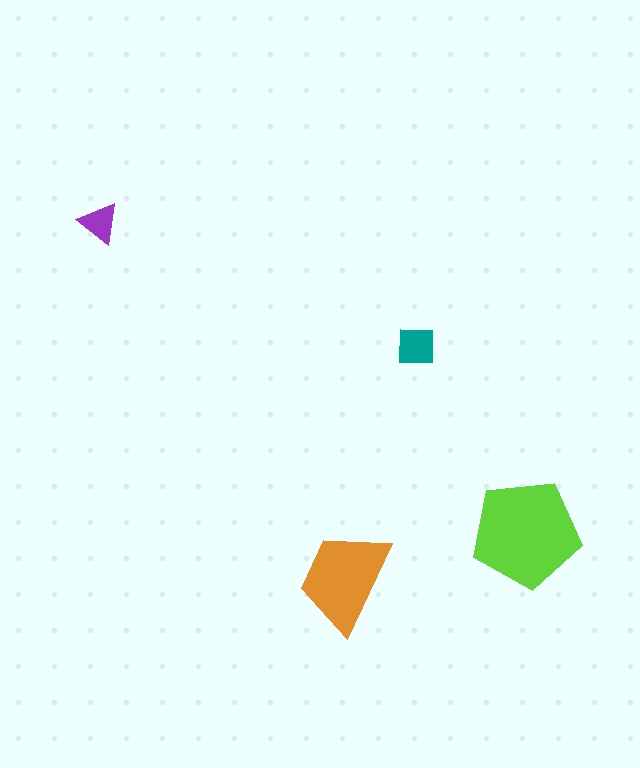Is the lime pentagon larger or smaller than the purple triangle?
Larger.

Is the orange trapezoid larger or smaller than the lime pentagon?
Smaller.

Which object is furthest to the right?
The lime pentagon is rightmost.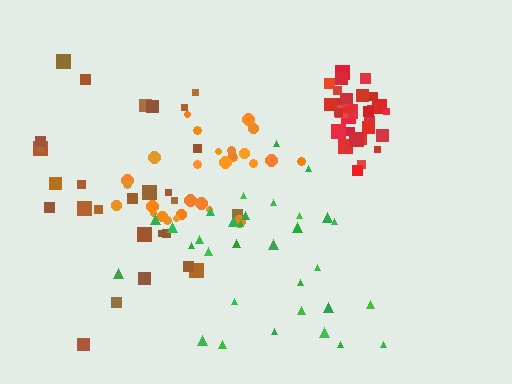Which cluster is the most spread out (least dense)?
Brown.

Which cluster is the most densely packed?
Red.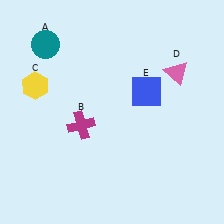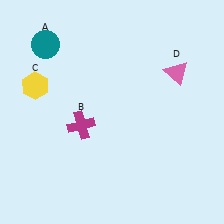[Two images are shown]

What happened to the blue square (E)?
The blue square (E) was removed in Image 2. It was in the top-right area of Image 1.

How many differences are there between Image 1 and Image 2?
There is 1 difference between the two images.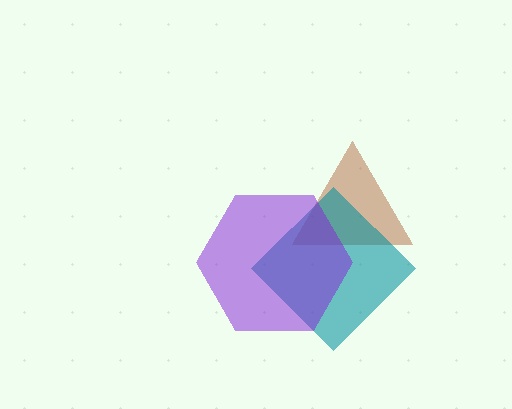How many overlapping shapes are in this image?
There are 3 overlapping shapes in the image.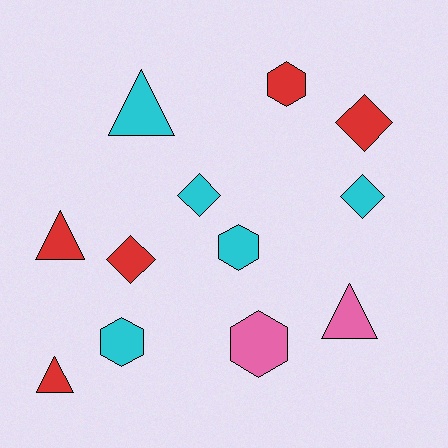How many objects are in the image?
There are 12 objects.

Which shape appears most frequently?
Triangle, with 4 objects.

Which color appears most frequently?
Red, with 5 objects.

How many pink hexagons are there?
There is 1 pink hexagon.